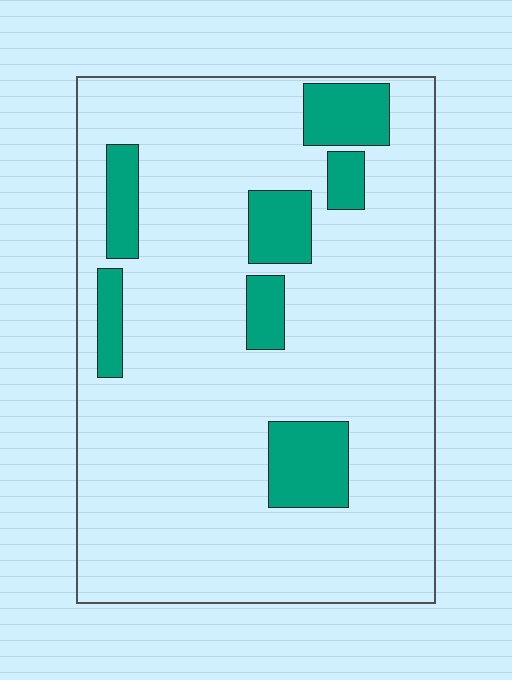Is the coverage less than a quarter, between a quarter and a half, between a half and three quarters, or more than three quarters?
Less than a quarter.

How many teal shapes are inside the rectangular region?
7.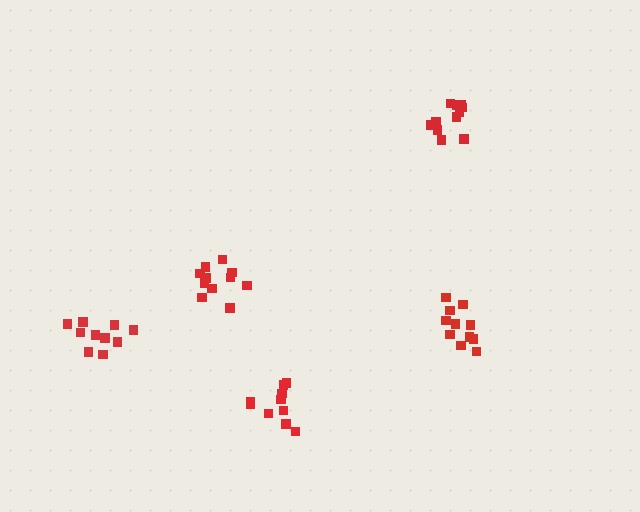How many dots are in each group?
Group 1: 11 dots, Group 2: 10 dots, Group 3: 11 dots, Group 4: 10 dots, Group 5: 11 dots (53 total).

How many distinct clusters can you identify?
There are 5 distinct clusters.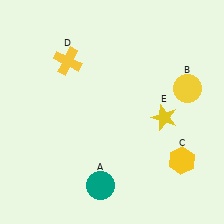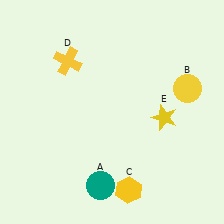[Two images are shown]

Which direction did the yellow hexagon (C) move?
The yellow hexagon (C) moved left.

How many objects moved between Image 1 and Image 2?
1 object moved between the two images.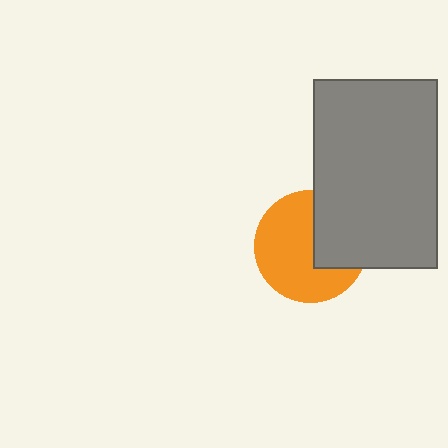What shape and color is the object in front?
The object in front is a gray rectangle.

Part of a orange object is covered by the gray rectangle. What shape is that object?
It is a circle.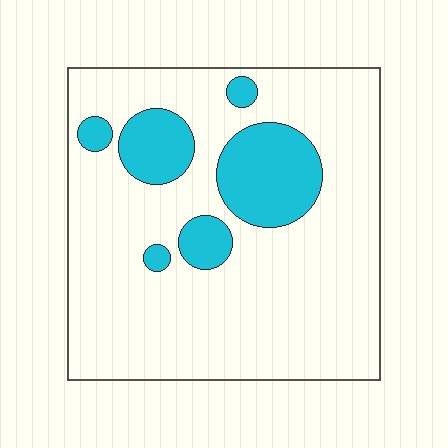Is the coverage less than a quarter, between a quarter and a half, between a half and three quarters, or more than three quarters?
Less than a quarter.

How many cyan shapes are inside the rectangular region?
6.